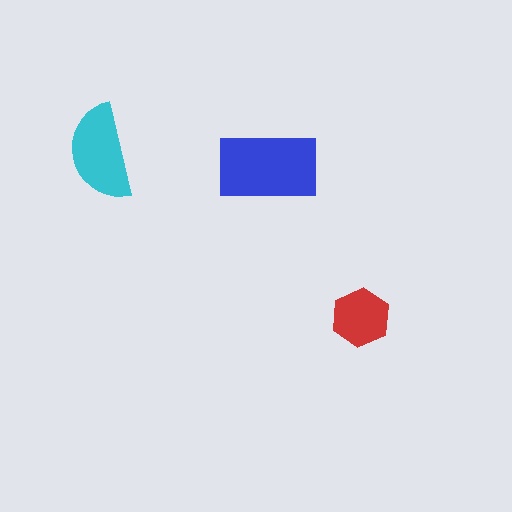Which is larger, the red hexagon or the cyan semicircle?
The cyan semicircle.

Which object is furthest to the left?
The cyan semicircle is leftmost.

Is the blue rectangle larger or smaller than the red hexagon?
Larger.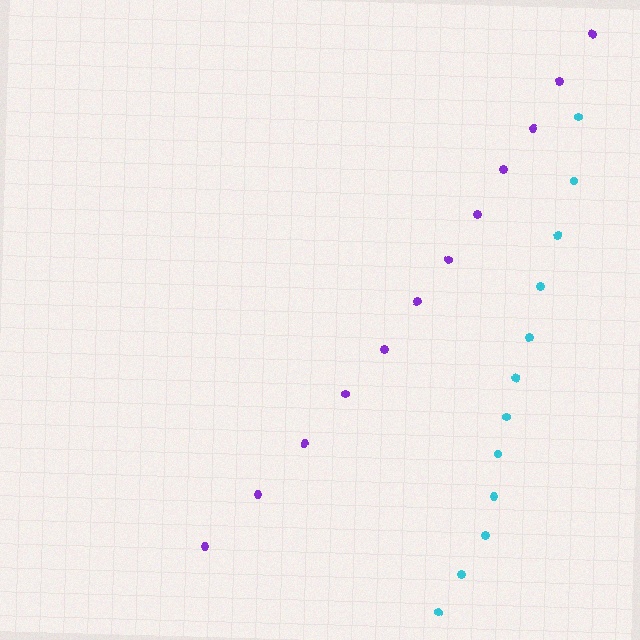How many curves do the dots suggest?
There are 2 distinct paths.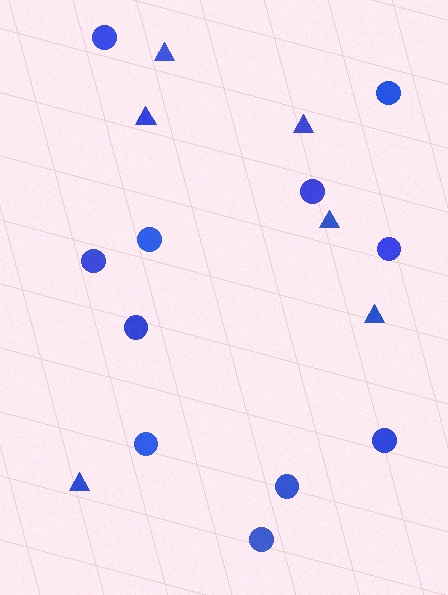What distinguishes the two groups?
There are 2 groups: one group of triangles (6) and one group of circles (11).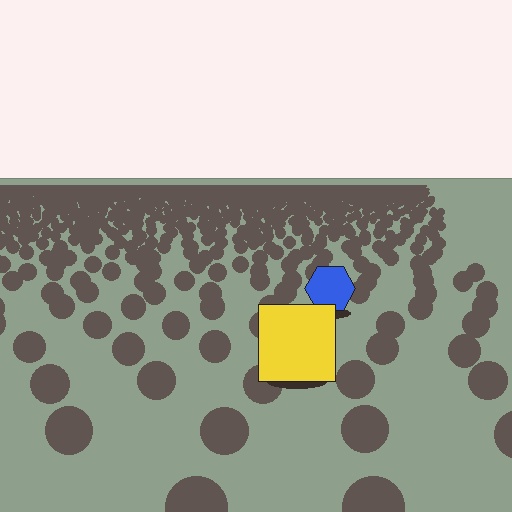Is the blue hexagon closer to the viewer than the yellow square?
No. The yellow square is closer — you can tell from the texture gradient: the ground texture is coarser near it.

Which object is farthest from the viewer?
The blue hexagon is farthest from the viewer. It appears smaller and the ground texture around it is denser.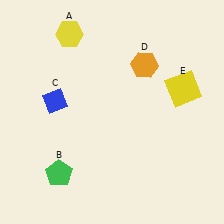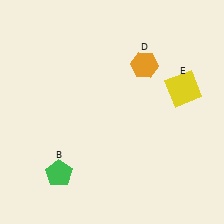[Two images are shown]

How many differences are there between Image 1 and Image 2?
There are 2 differences between the two images.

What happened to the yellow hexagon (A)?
The yellow hexagon (A) was removed in Image 2. It was in the top-left area of Image 1.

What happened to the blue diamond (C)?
The blue diamond (C) was removed in Image 2. It was in the top-left area of Image 1.